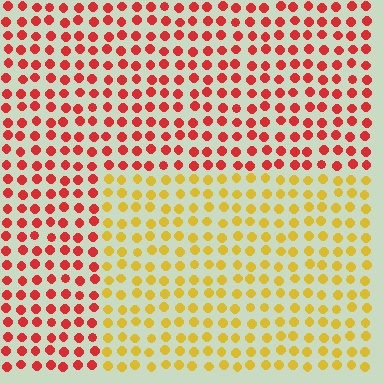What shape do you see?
I see a rectangle.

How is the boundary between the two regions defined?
The boundary is defined purely by a slight shift in hue (about 51 degrees). Spacing, size, and orientation are identical on both sides.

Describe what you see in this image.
The image is filled with small red elements in a uniform arrangement. A rectangle-shaped region is visible where the elements are tinted to a slightly different hue, forming a subtle color boundary.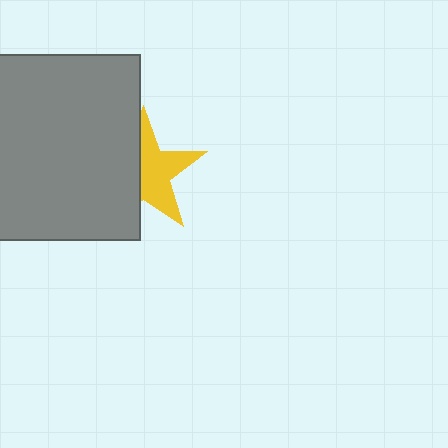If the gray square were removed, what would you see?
You would see the complete yellow star.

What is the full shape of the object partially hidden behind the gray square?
The partially hidden object is a yellow star.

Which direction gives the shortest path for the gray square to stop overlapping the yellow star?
Moving left gives the shortest separation.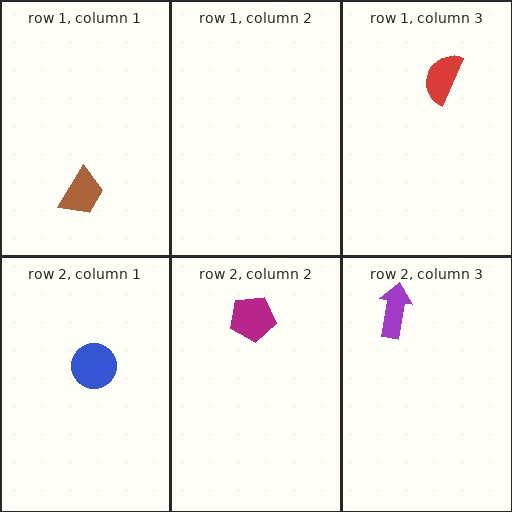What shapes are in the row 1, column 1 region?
The brown trapezoid.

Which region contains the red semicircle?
The row 1, column 3 region.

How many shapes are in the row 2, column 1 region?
1.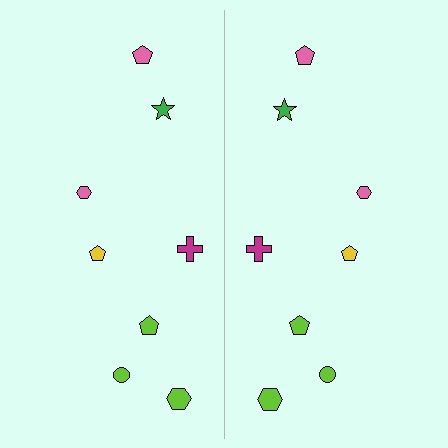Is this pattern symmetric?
Yes, this pattern has bilateral (reflection) symmetry.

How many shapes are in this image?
There are 16 shapes in this image.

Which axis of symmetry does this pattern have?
The pattern has a vertical axis of symmetry running through the center of the image.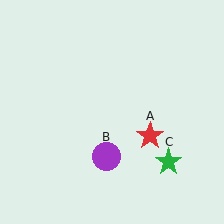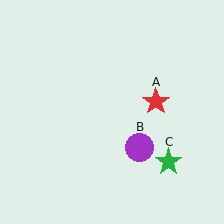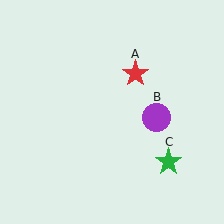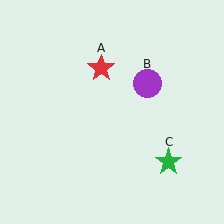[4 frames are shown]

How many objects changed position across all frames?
2 objects changed position: red star (object A), purple circle (object B).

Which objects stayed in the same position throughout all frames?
Green star (object C) remained stationary.